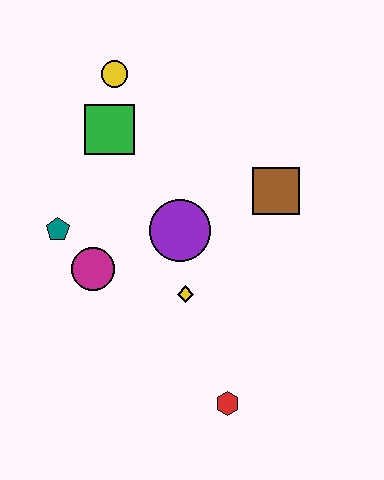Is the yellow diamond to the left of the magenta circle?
No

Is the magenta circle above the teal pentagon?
No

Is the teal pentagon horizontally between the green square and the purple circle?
No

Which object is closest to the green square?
The yellow circle is closest to the green square.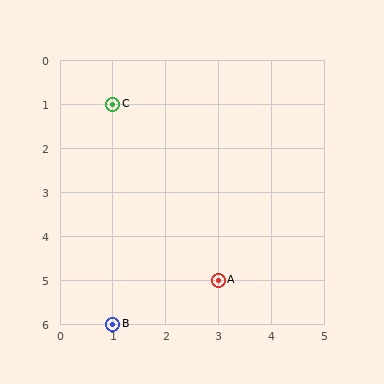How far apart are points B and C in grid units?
Points B and C are 5 rows apart.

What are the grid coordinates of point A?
Point A is at grid coordinates (3, 5).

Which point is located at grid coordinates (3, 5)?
Point A is at (3, 5).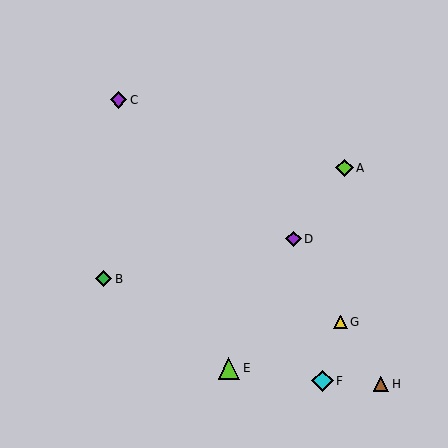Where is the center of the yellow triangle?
The center of the yellow triangle is at (341, 322).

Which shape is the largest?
The cyan diamond (labeled F) is the largest.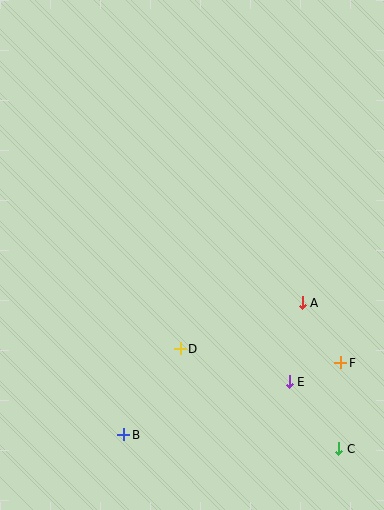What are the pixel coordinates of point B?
Point B is at (124, 435).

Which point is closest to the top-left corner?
Point D is closest to the top-left corner.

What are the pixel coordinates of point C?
Point C is at (339, 449).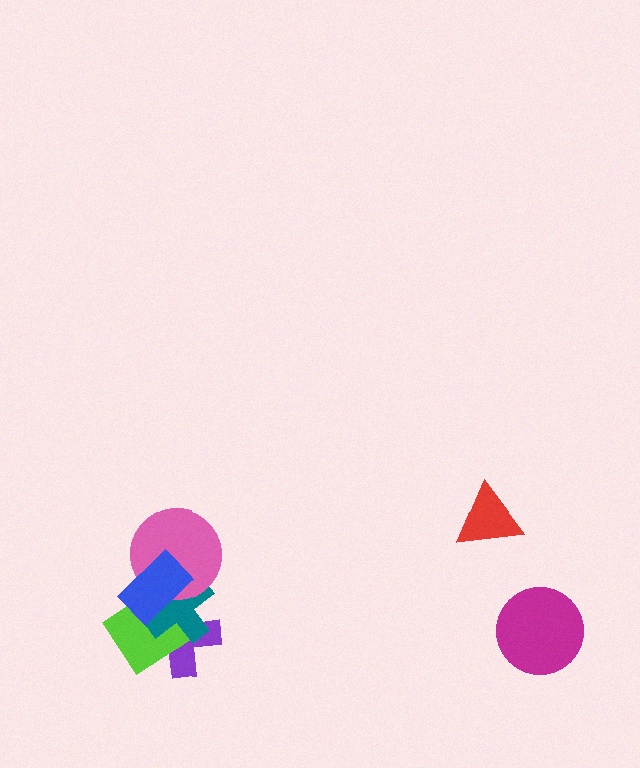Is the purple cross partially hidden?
Yes, it is partially covered by another shape.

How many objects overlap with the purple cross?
3 objects overlap with the purple cross.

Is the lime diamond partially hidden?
Yes, it is partially covered by another shape.